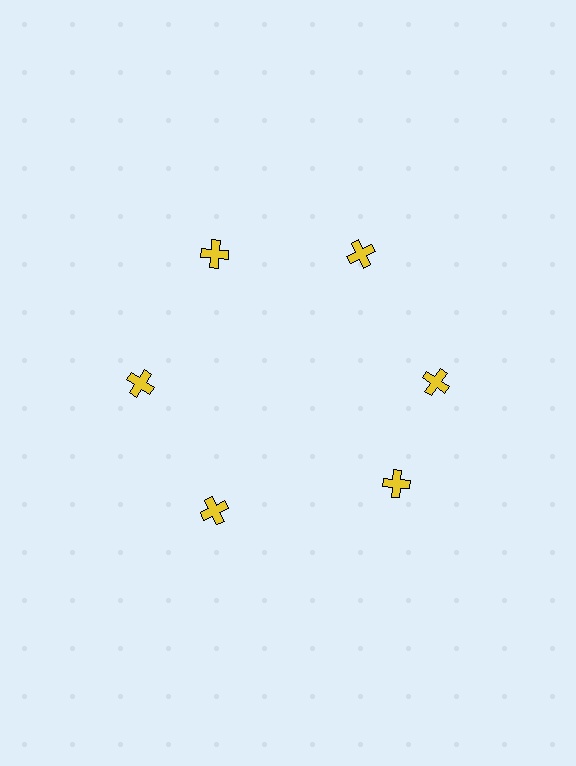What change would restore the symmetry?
The symmetry would be restored by rotating it back into even spacing with its neighbors so that all 6 crosses sit at equal angles and equal distance from the center.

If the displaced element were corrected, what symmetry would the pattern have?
It would have 6-fold rotational symmetry — the pattern would map onto itself every 60 degrees.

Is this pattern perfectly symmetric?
No. The 6 yellow crosses are arranged in a ring, but one element near the 5 o'clock position is rotated out of alignment along the ring, breaking the 6-fold rotational symmetry.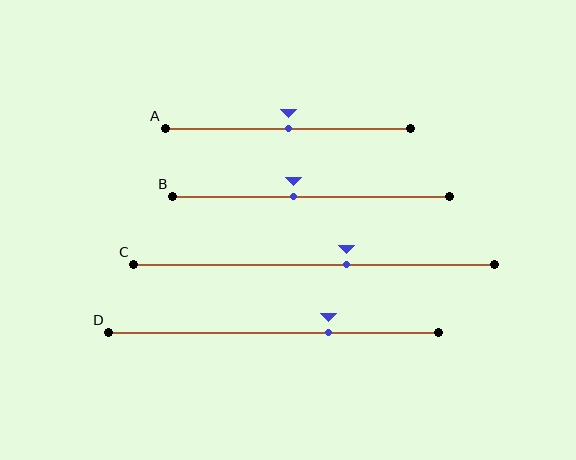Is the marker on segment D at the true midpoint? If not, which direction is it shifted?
No, the marker on segment D is shifted to the right by about 17% of the segment length.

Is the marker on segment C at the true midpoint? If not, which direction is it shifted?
No, the marker on segment C is shifted to the right by about 9% of the segment length.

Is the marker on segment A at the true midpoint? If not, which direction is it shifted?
Yes, the marker on segment A is at the true midpoint.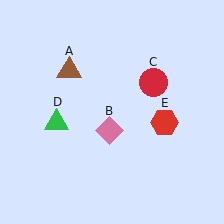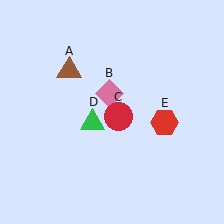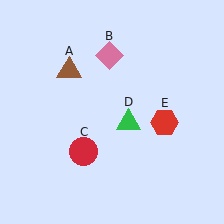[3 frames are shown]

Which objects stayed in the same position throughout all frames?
Brown triangle (object A) and red hexagon (object E) remained stationary.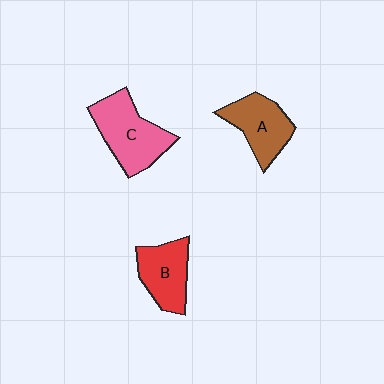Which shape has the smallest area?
Shape B (red).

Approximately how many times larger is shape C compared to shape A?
Approximately 1.3 times.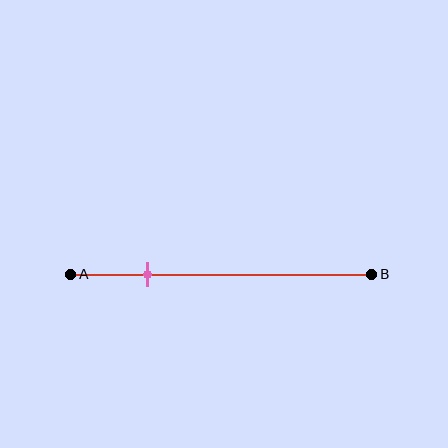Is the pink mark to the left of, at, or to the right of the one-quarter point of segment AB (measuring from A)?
The pink mark is approximately at the one-quarter point of segment AB.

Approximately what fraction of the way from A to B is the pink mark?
The pink mark is approximately 25% of the way from A to B.